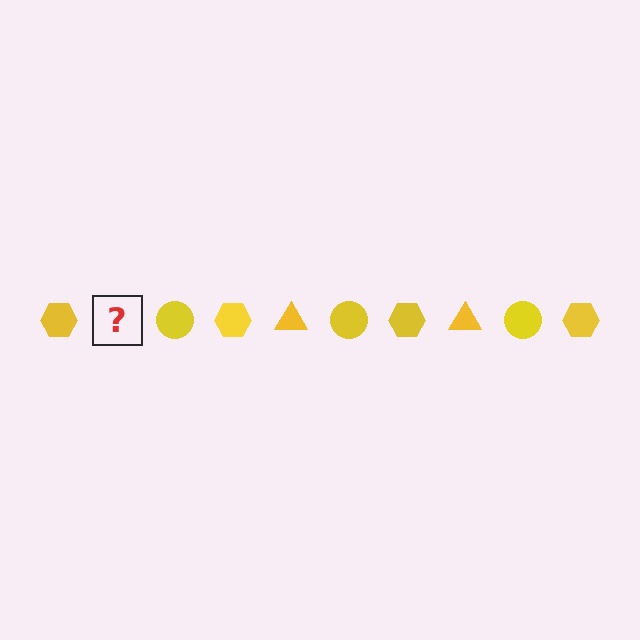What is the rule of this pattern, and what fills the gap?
The rule is that the pattern cycles through hexagon, triangle, circle shapes in yellow. The gap should be filled with a yellow triangle.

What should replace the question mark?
The question mark should be replaced with a yellow triangle.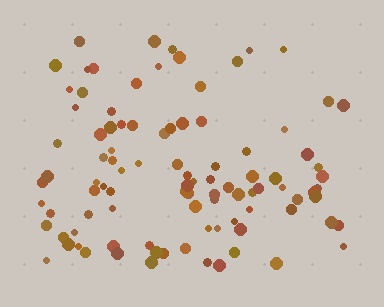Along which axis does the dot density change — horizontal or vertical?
Vertical.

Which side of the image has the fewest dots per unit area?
The top.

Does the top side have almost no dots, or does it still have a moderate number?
Still a moderate number, just noticeably fewer than the bottom.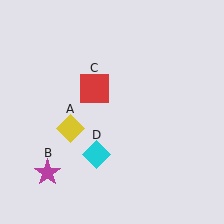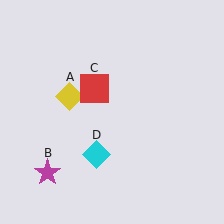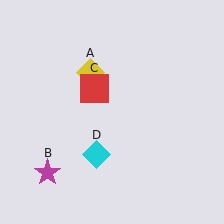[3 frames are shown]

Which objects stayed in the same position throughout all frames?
Magenta star (object B) and red square (object C) and cyan diamond (object D) remained stationary.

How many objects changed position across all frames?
1 object changed position: yellow diamond (object A).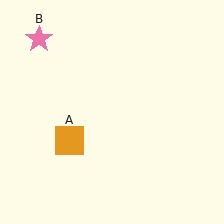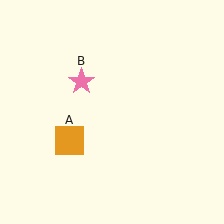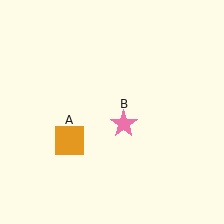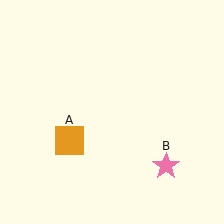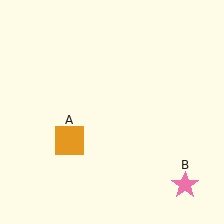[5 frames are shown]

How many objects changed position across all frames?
1 object changed position: pink star (object B).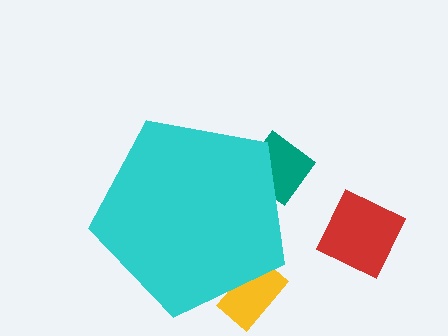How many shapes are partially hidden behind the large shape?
2 shapes are partially hidden.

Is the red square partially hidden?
No, the red square is fully visible.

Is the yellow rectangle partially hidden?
Yes, the yellow rectangle is partially hidden behind the cyan pentagon.